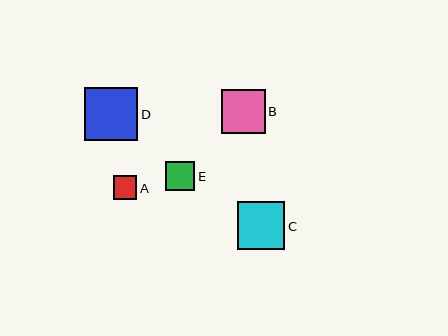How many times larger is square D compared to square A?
Square D is approximately 2.3 times the size of square A.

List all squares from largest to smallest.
From largest to smallest: D, C, B, E, A.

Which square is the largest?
Square D is the largest with a size of approximately 54 pixels.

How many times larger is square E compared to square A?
Square E is approximately 1.2 times the size of square A.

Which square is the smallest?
Square A is the smallest with a size of approximately 24 pixels.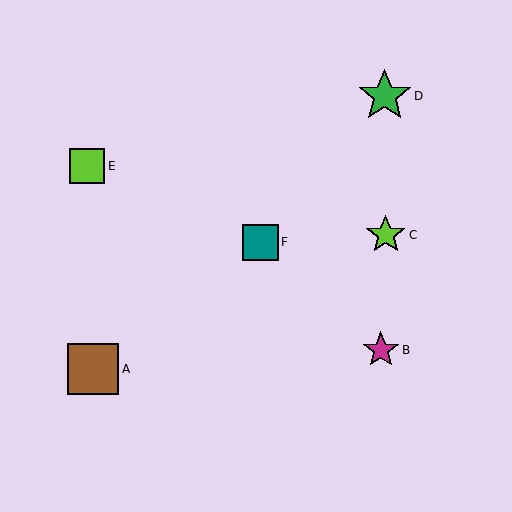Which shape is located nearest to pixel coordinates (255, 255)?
The teal square (labeled F) at (260, 242) is nearest to that location.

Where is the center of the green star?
The center of the green star is at (385, 96).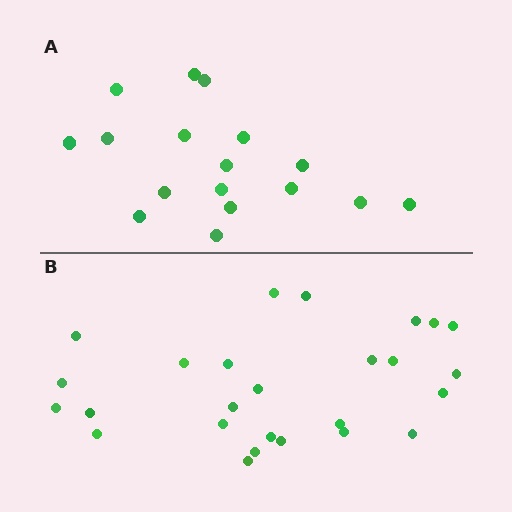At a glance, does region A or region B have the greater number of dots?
Region B (the bottom region) has more dots.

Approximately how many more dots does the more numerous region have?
Region B has roughly 8 or so more dots than region A.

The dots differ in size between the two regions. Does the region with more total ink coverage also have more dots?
No. Region A has more total ink coverage because its dots are larger, but region B actually contains more individual dots. Total area can be misleading — the number of items is what matters here.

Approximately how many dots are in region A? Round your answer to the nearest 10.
About 20 dots. (The exact count is 17, which rounds to 20.)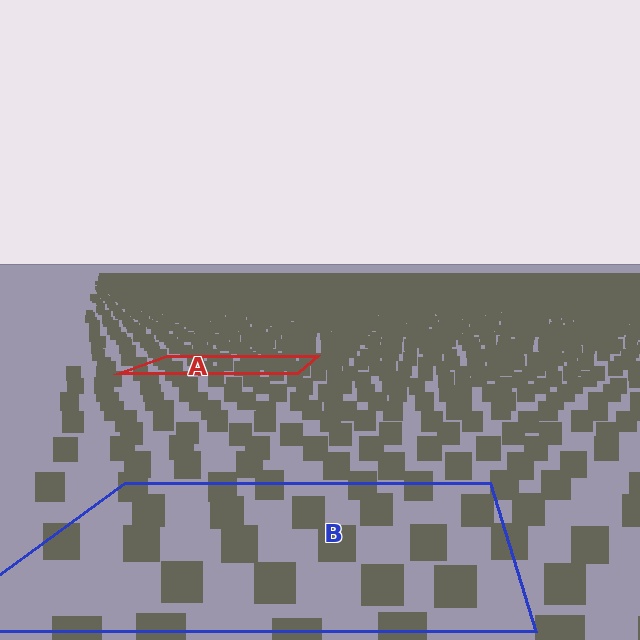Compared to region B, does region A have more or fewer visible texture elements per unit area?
Region A has more texture elements per unit area — they are packed more densely because it is farther away.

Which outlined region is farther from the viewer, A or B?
Region A is farther from the viewer — the texture elements inside it appear smaller and more densely packed.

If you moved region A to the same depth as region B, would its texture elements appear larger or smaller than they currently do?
They would appear larger. At a closer depth, the same texture elements are projected at a bigger on-screen size.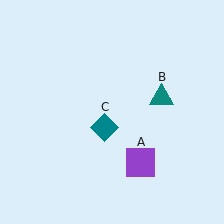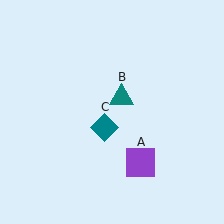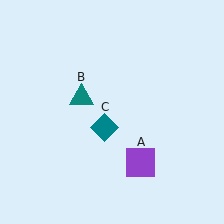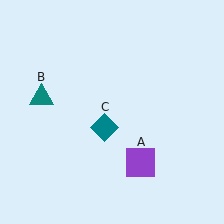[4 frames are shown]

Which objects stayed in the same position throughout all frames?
Purple square (object A) and teal diamond (object C) remained stationary.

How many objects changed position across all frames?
1 object changed position: teal triangle (object B).